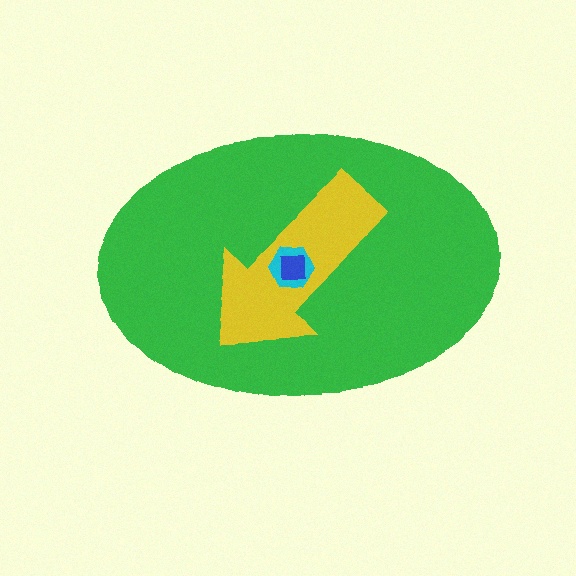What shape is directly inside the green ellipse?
The yellow arrow.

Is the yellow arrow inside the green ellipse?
Yes.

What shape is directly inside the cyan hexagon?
The blue square.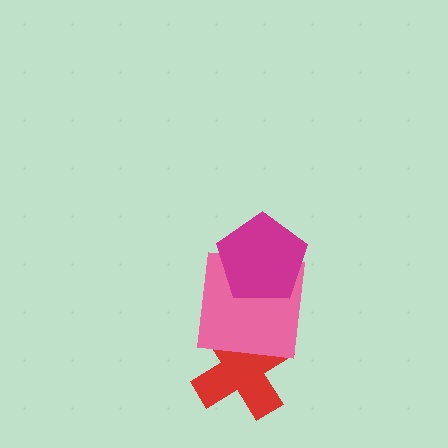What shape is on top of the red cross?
The pink square is on top of the red cross.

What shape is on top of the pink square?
The magenta pentagon is on top of the pink square.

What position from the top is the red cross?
The red cross is 3rd from the top.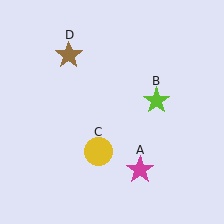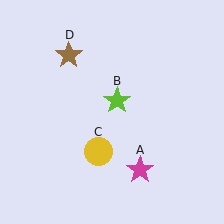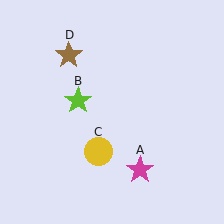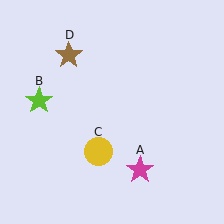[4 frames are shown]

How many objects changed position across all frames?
1 object changed position: lime star (object B).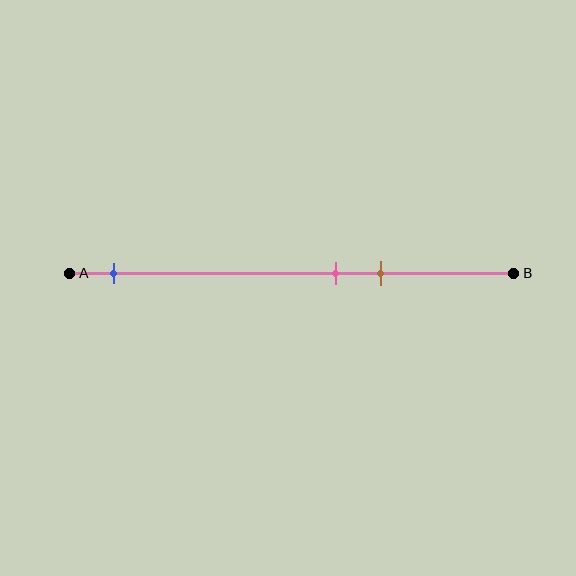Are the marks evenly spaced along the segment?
No, the marks are not evenly spaced.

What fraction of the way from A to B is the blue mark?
The blue mark is approximately 10% (0.1) of the way from A to B.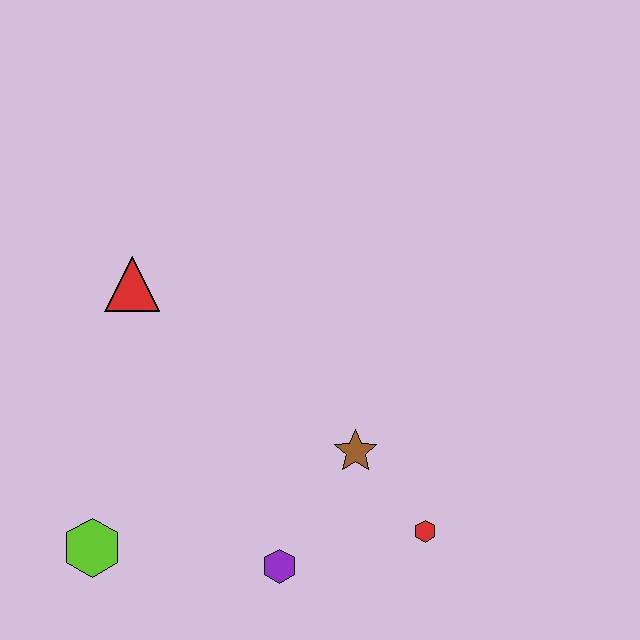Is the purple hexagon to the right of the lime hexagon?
Yes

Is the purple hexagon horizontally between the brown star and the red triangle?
Yes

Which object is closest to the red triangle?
The lime hexagon is closest to the red triangle.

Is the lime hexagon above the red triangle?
No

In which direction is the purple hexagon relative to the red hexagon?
The purple hexagon is to the left of the red hexagon.